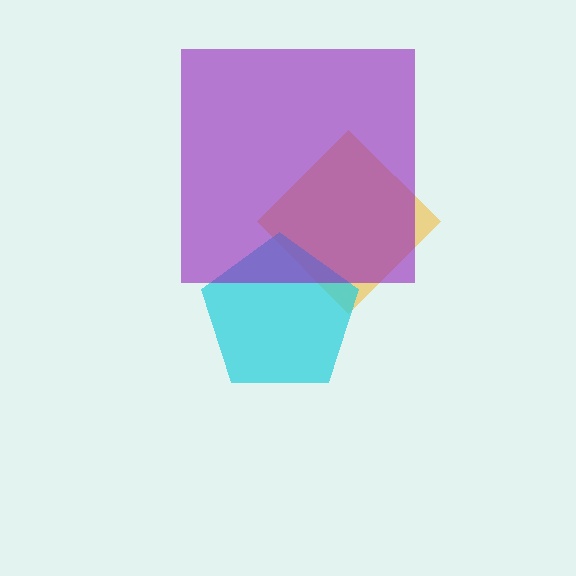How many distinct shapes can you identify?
There are 3 distinct shapes: a yellow diamond, a cyan pentagon, a purple square.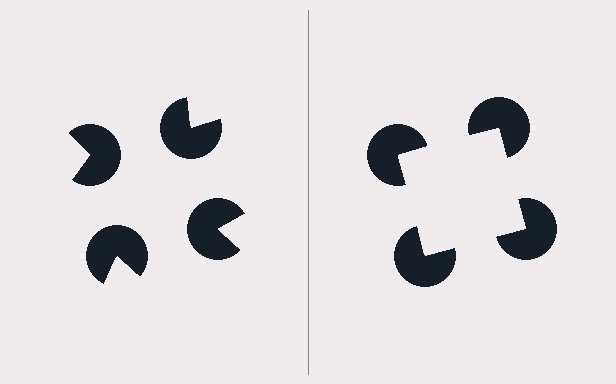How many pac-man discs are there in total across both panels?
8 — 4 on each side.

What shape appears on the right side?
An illusory square.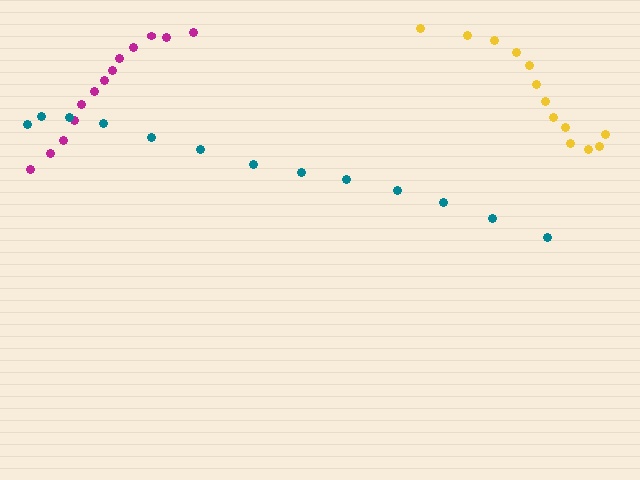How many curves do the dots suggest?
There are 3 distinct paths.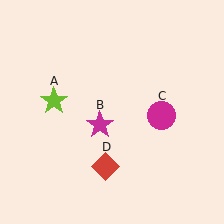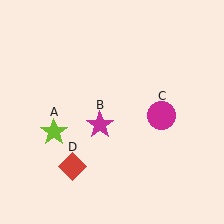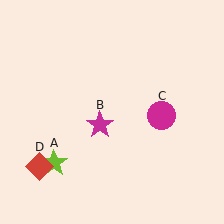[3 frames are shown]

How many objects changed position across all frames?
2 objects changed position: lime star (object A), red diamond (object D).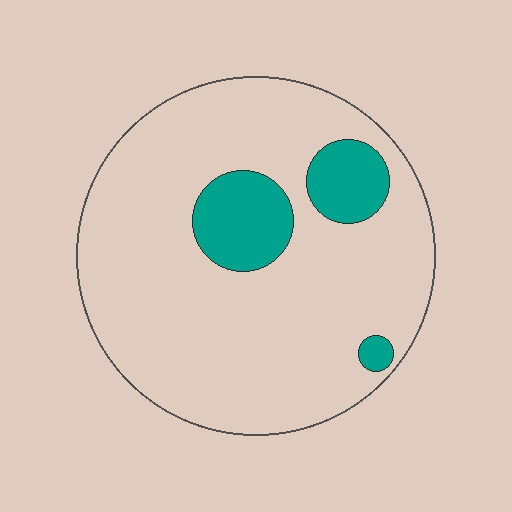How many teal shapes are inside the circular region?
3.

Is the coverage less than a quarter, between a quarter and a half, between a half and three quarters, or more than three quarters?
Less than a quarter.